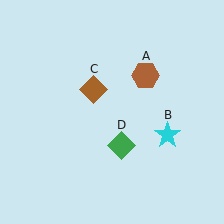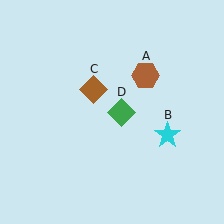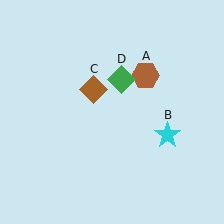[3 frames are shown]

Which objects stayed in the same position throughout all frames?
Brown hexagon (object A) and cyan star (object B) and brown diamond (object C) remained stationary.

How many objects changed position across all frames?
1 object changed position: green diamond (object D).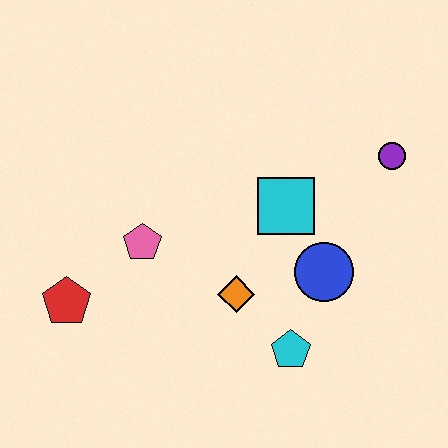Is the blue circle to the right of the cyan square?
Yes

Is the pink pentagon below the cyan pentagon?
No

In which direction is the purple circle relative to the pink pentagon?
The purple circle is to the right of the pink pentagon.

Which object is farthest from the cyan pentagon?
The red pentagon is farthest from the cyan pentagon.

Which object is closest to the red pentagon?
The pink pentagon is closest to the red pentagon.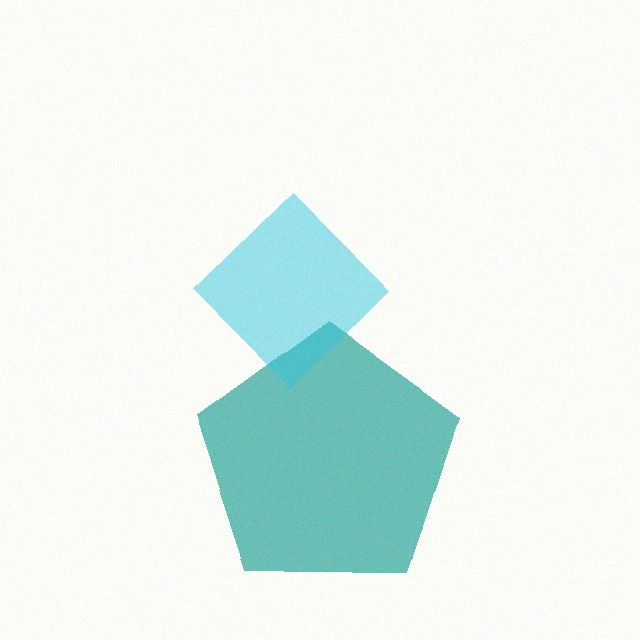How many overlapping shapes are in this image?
There are 2 overlapping shapes in the image.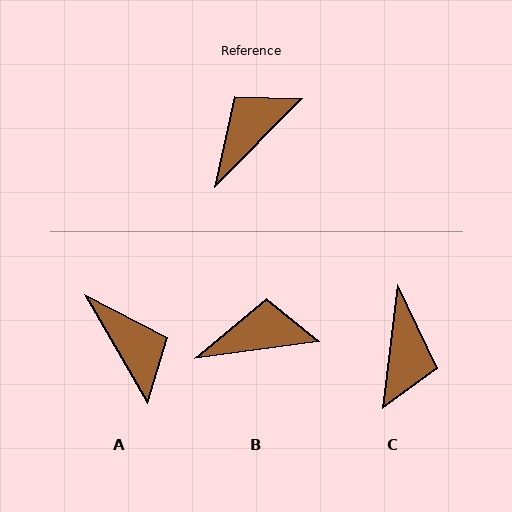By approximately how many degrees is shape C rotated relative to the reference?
Approximately 142 degrees clockwise.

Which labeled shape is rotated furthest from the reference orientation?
C, about 142 degrees away.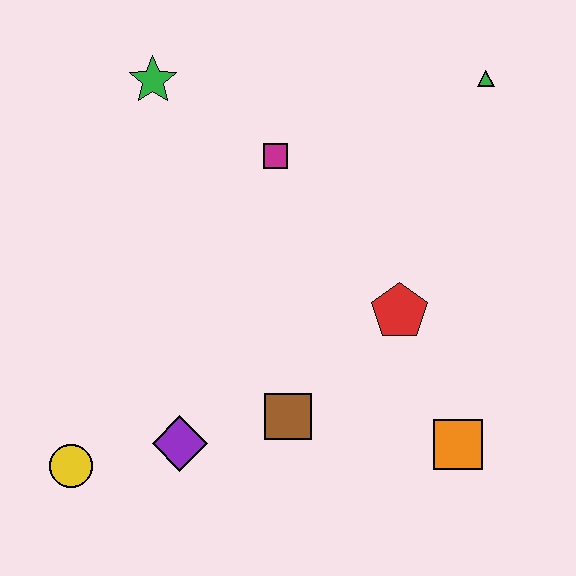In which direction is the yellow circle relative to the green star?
The yellow circle is below the green star.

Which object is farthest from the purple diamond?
The green triangle is farthest from the purple diamond.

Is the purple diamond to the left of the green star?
No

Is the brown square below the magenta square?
Yes